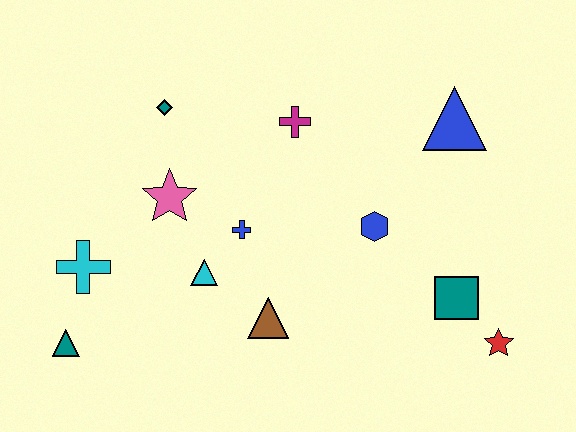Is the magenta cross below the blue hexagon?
No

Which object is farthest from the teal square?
The teal triangle is farthest from the teal square.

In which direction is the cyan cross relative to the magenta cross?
The cyan cross is to the left of the magenta cross.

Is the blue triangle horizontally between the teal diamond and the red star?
Yes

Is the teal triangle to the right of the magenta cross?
No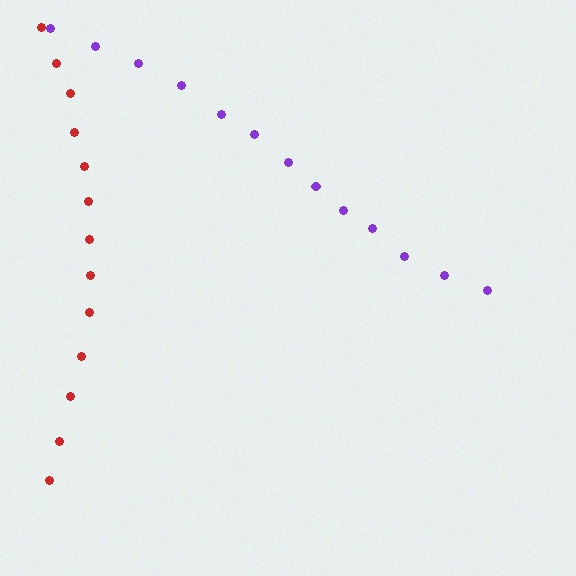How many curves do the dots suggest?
There are 2 distinct paths.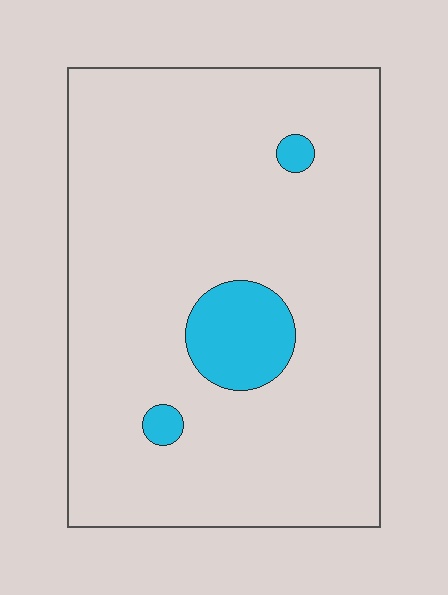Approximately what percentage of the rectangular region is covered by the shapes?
Approximately 10%.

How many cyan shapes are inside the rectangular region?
3.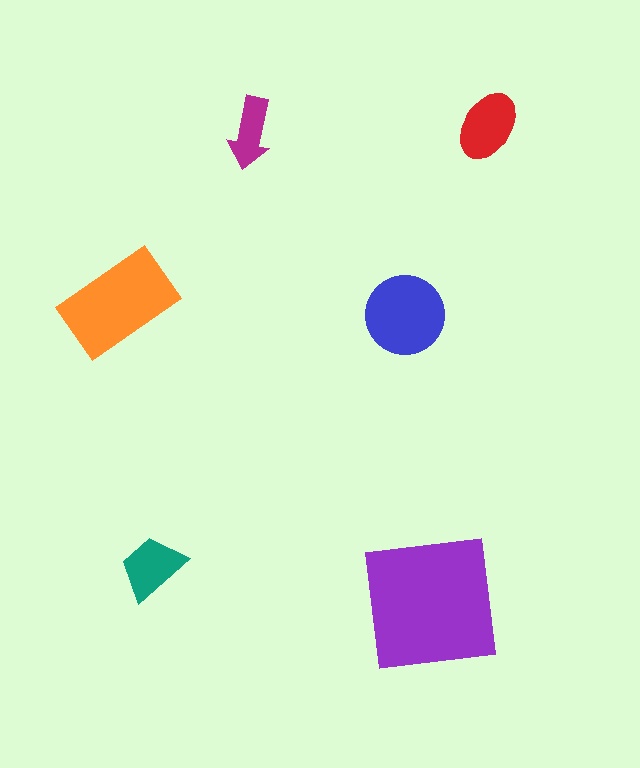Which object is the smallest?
The magenta arrow.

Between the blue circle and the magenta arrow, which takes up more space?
The blue circle.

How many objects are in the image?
There are 6 objects in the image.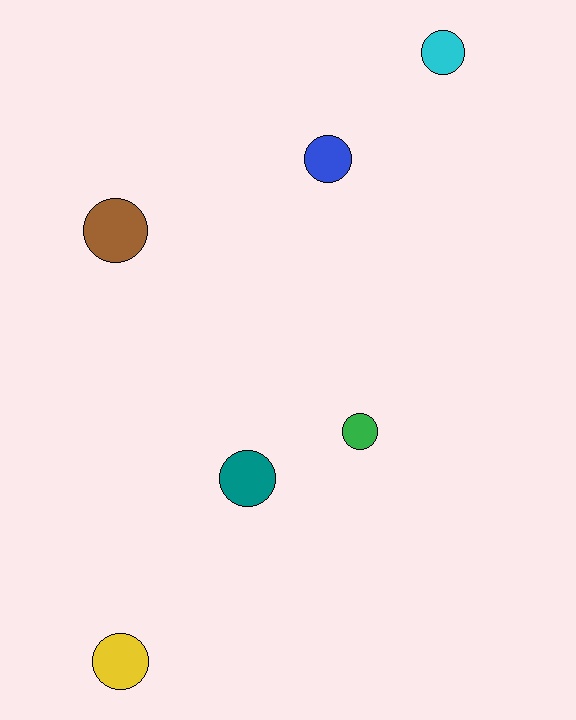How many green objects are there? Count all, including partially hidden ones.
There is 1 green object.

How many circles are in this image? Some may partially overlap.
There are 6 circles.